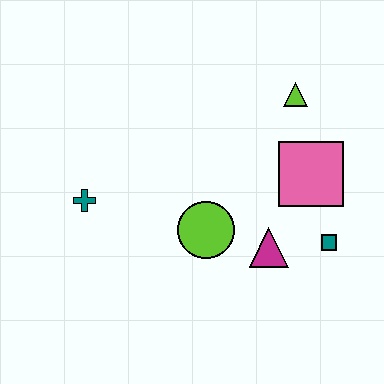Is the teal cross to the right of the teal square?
No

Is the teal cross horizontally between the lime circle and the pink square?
No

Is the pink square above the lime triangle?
No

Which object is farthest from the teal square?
The teal cross is farthest from the teal square.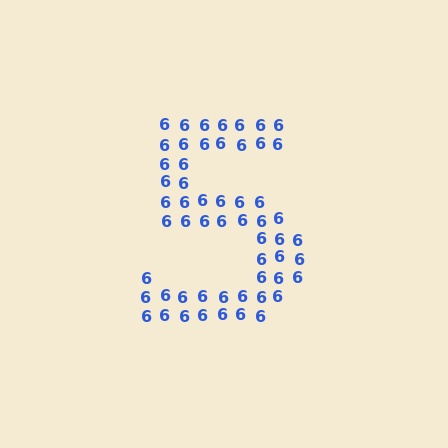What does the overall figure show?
The overall figure shows the digit 5.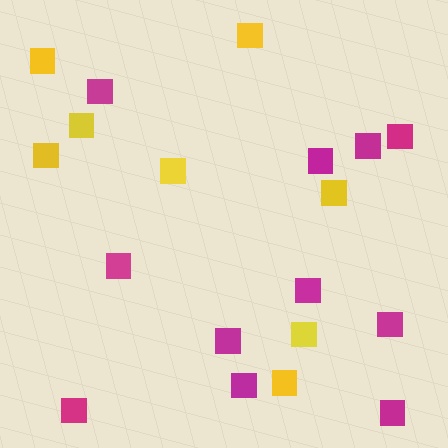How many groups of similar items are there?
There are 2 groups: one group of yellow squares (8) and one group of magenta squares (11).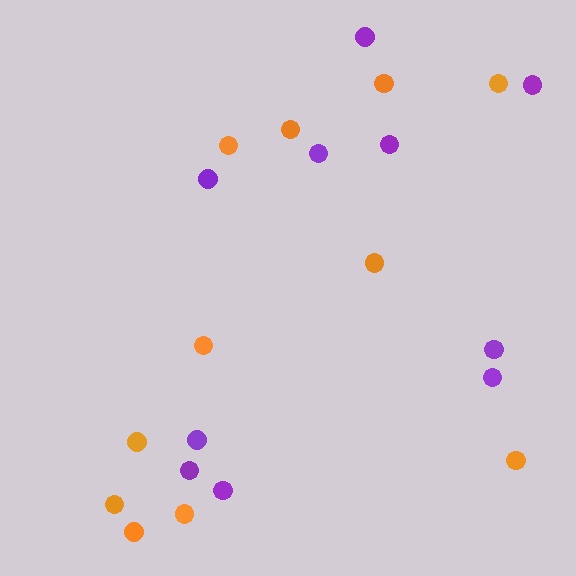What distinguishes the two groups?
There are 2 groups: one group of orange circles (11) and one group of purple circles (10).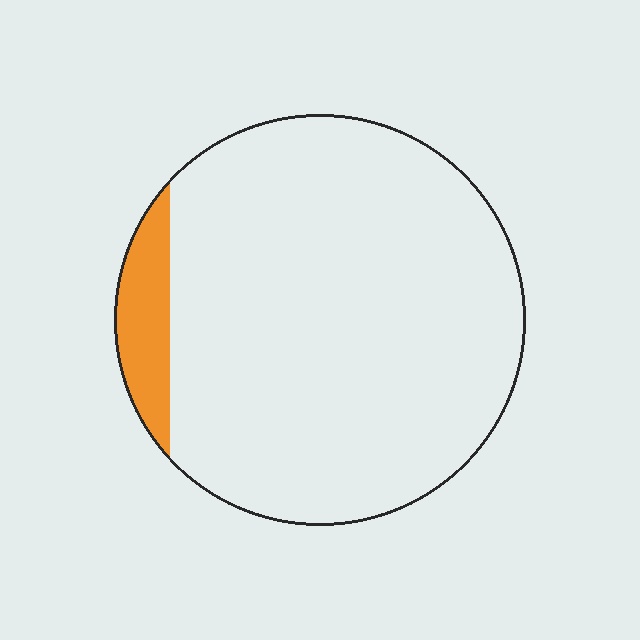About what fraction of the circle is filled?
About one tenth (1/10).